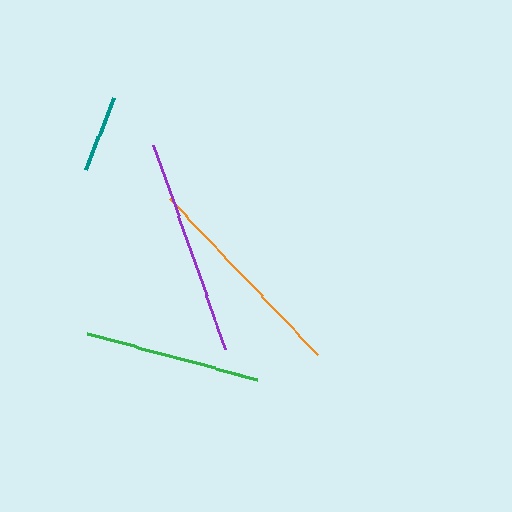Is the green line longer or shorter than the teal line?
The green line is longer than the teal line.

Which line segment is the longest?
The purple line is the longest at approximately 216 pixels.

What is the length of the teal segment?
The teal segment is approximately 76 pixels long.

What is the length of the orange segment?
The orange segment is approximately 215 pixels long.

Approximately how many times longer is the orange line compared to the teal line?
The orange line is approximately 2.8 times the length of the teal line.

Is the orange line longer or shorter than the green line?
The orange line is longer than the green line.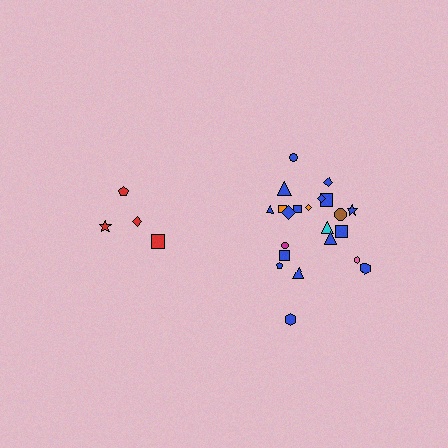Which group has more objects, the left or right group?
The right group.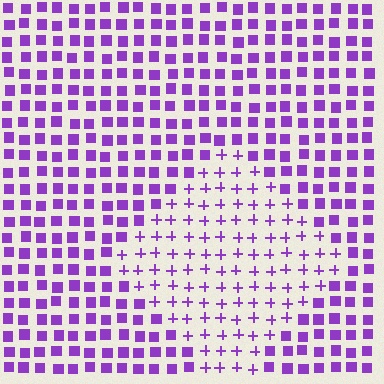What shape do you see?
I see a diamond.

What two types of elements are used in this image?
The image uses plus signs inside the diamond region and squares outside it.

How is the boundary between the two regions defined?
The boundary is defined by a change in element shape: plus signs inside vs. squares outside. All elements share the same color and spacing.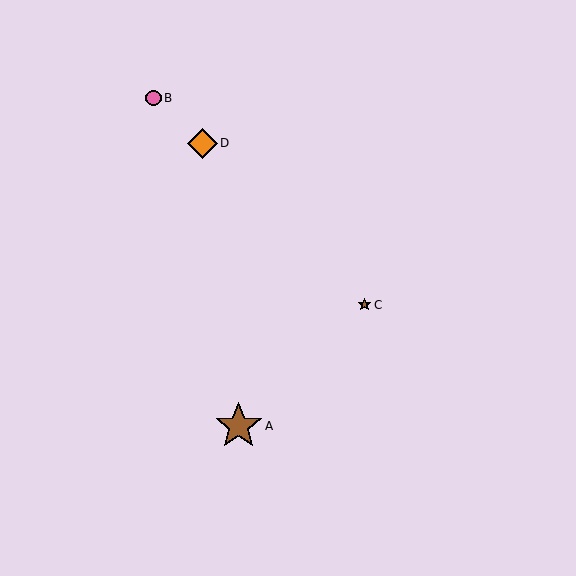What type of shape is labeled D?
Shape D is an orange diamond.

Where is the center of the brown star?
The center of the brown star is at (239, 426).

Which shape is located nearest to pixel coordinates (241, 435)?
The brown star (labeled A) at (239, 426) is nearest to that location.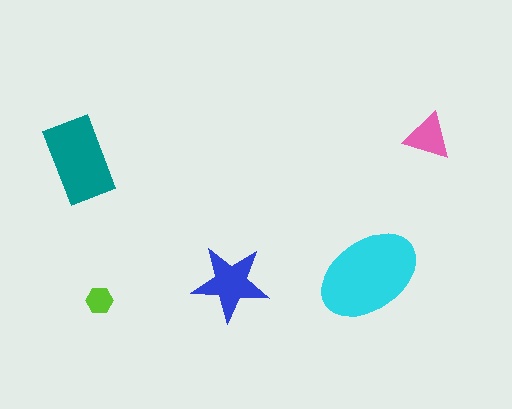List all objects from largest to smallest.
The cyan ellipse, the teal rectangle, the blue star, the pink triangle, the lime hexagon.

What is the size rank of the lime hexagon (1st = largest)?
5th.